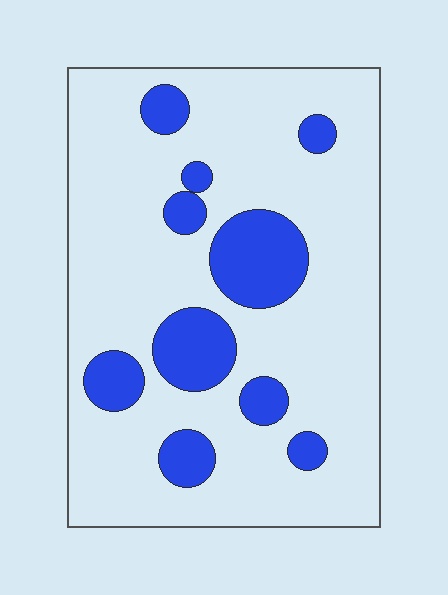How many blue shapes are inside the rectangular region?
10.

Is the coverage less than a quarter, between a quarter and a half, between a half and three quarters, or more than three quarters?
Less than a quarter.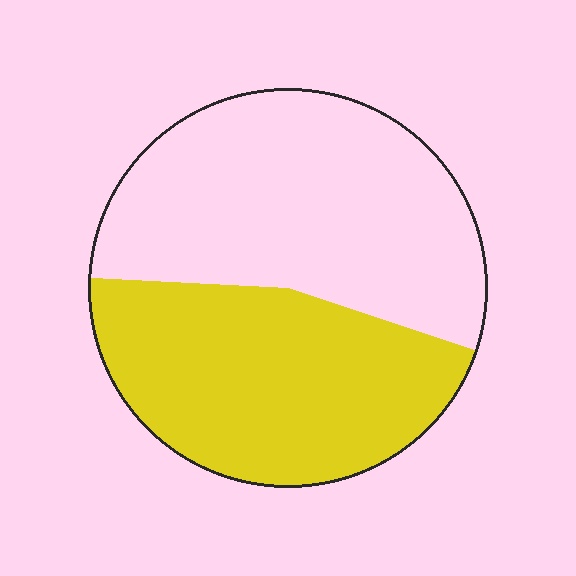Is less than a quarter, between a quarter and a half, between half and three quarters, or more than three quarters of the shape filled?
Between a quarter and a half.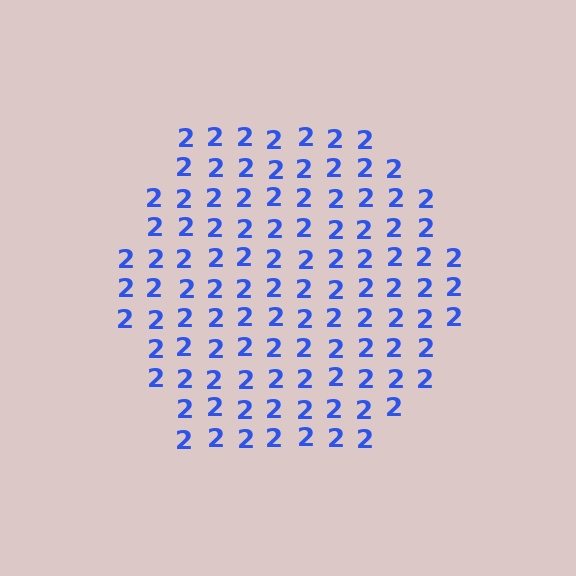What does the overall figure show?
The overall figure shows a hexagon.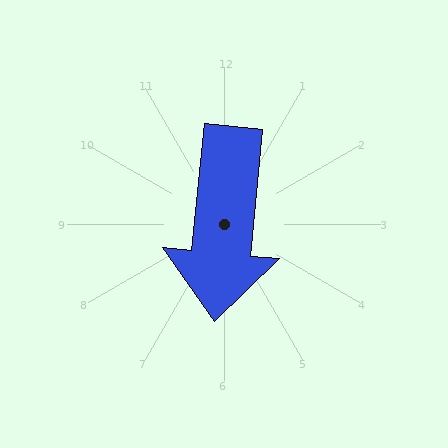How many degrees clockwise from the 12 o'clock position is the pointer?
Approximately 186 degrees.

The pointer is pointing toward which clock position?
Roughly 6 o'clock.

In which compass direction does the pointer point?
South.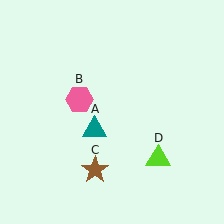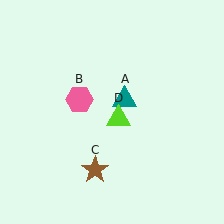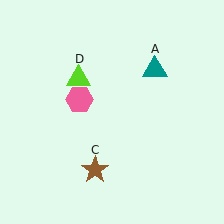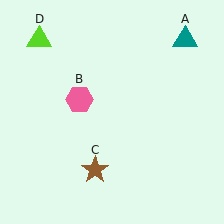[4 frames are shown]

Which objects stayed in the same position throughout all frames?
Pink hexagon (object B) and brown star (object C) remained stationary.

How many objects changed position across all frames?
2 objects changed position: teal triangle (object A), lime triangle (object D).